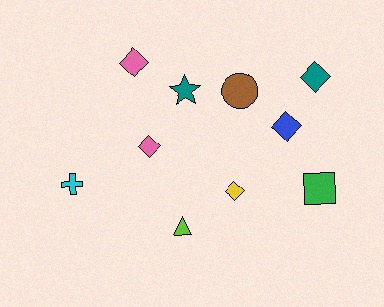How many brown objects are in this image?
There is 1 brown object.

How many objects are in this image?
There are 10 objects.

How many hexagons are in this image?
There are no hexagons.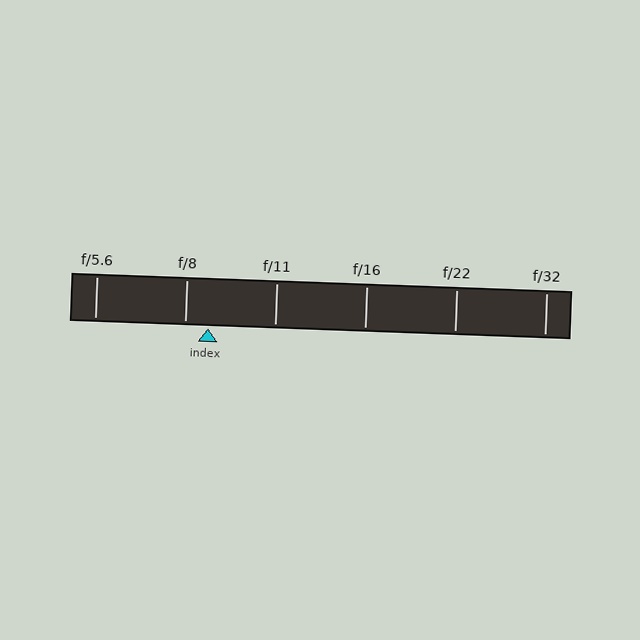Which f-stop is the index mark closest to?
The index mark is closest to f/8.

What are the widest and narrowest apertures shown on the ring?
The widest aperture shown is f/5.6 and the narrowest is f/32.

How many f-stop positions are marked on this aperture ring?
There are 6 f-stop positions marked.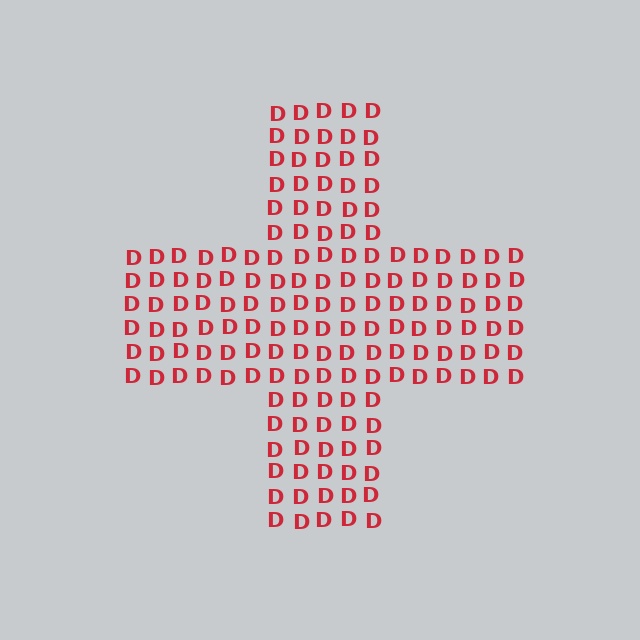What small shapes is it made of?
It is made of small letter D's.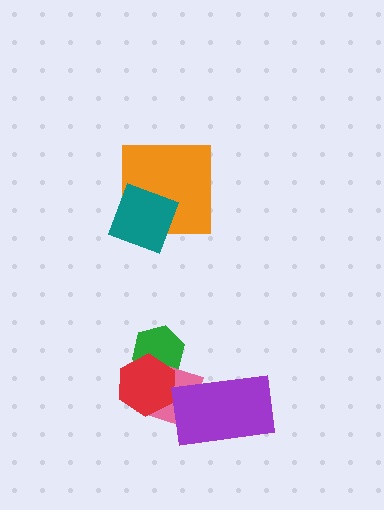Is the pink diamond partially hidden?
Yes, it is partially covered by another shape.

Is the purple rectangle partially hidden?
No, no other shape covers it.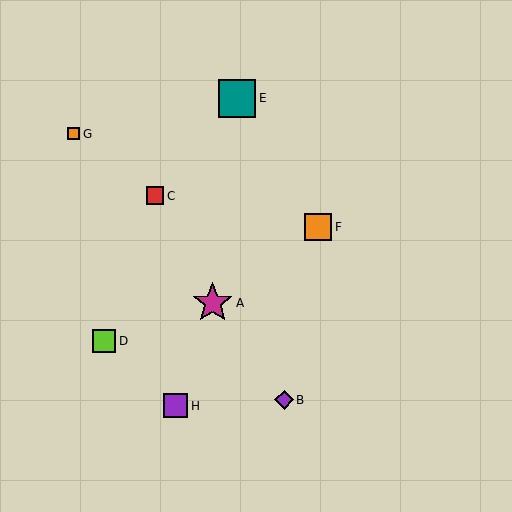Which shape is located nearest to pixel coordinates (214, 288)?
The magenta star (labeled A) at (213, 303) is nearest to that location.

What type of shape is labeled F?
Shape F is an orange square.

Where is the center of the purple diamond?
The center of the purple diamond is at (284, 400).